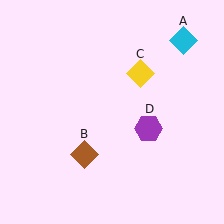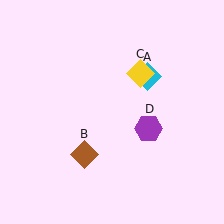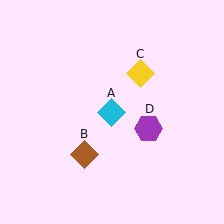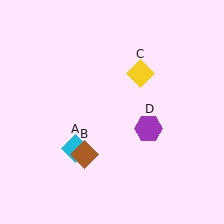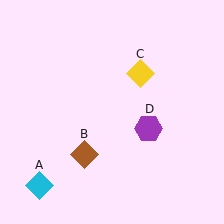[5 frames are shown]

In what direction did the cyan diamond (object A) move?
The cyan diamond (object A) moved down and to the left.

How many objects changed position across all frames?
1 object changed position: cyan diamond (object A).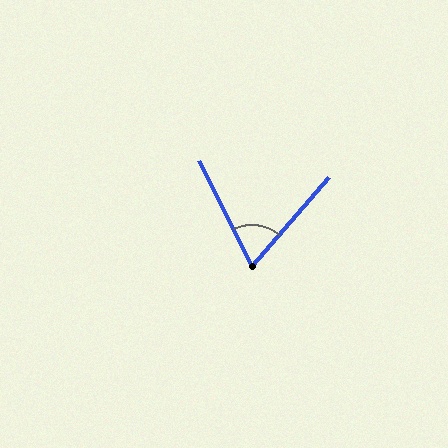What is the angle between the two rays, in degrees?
Approximately 68 degrees.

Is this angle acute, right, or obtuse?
It is acute.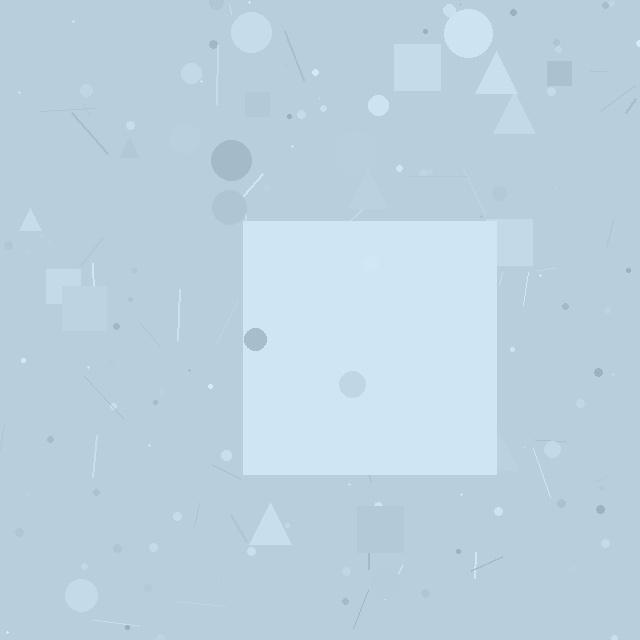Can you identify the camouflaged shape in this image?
The camouflaged shape is a square.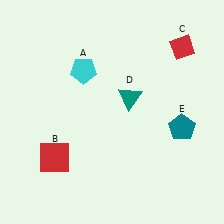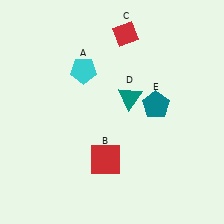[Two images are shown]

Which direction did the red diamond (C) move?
The red diamond (C) moved left.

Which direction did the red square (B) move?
The red square (B) moved right.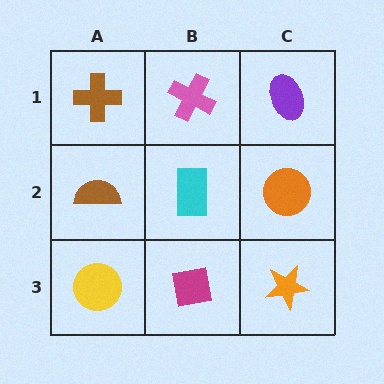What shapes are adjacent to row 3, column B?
A cyan rectangle (row 2, column B), a yellow circle (row 3, column A), an orange star (row 3, column C).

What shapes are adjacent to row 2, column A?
A brown cross (row 1, column A), a yellow circle (row 3, column A), a cyan rectangle (row 2, column B).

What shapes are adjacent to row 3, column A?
A brown semicircle (row 2, column A), a magenta square (row 3, column B).